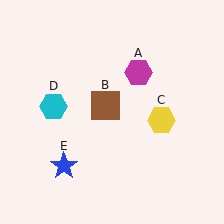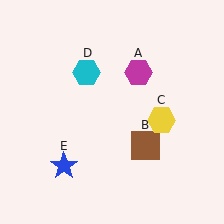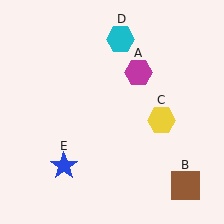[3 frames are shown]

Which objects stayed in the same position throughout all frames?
Magenta hexagon (object A) and yellow hexagon (object C) and blue star (object E) remained stationary.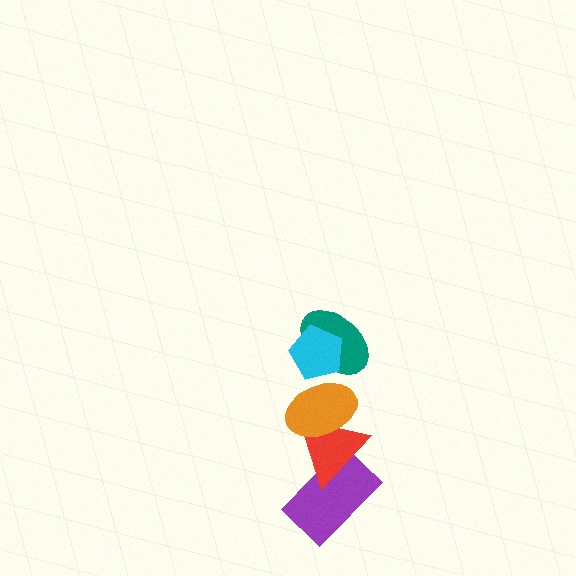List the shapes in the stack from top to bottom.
From top to bottom: the cyan pentagon, the teal ellipse, the orange ellipse, the red triangle, the purple rectangle.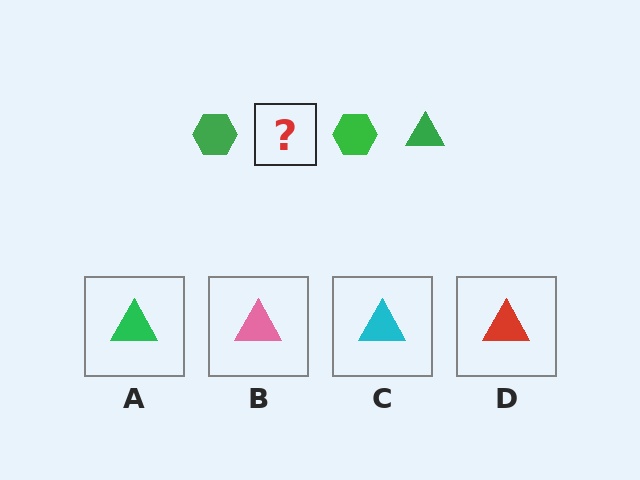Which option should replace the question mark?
Option A.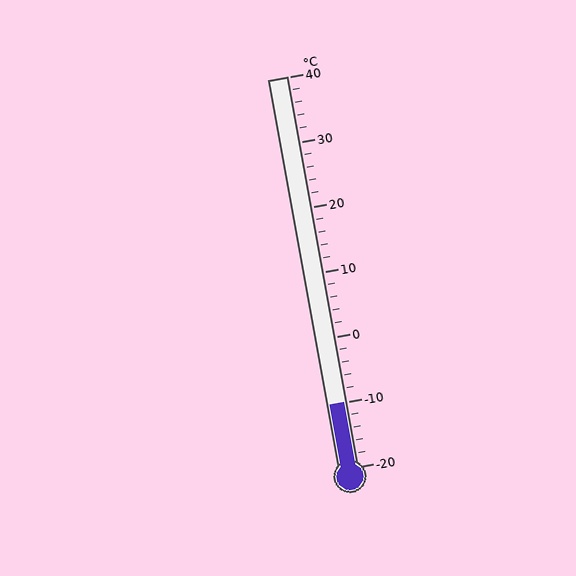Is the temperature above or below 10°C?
The temperature is below 10°C.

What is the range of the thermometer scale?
The thermometer scale ranges from -20°C to 40°C.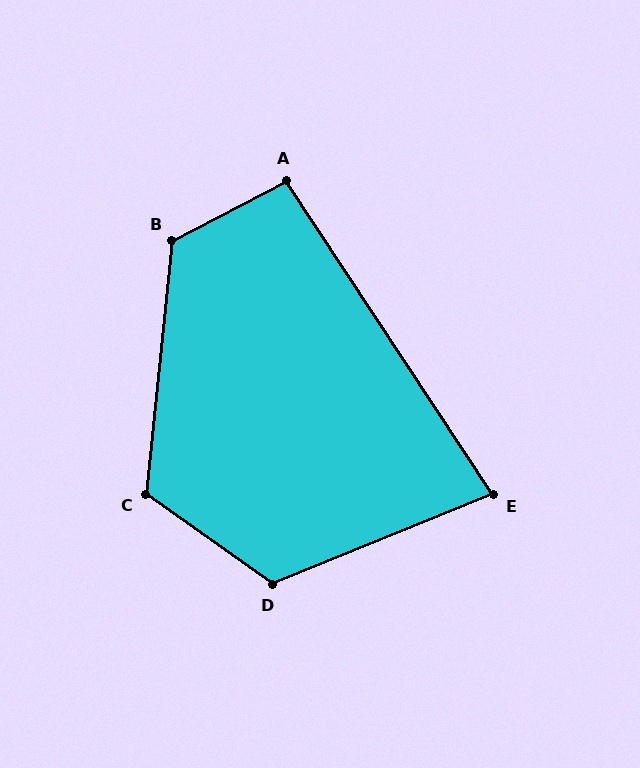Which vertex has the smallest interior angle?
E, at approximately 79 degrees.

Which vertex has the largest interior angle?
B, at approximately 124 degrees.